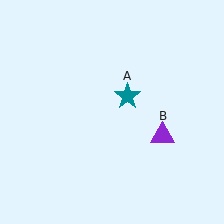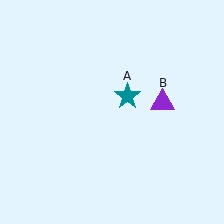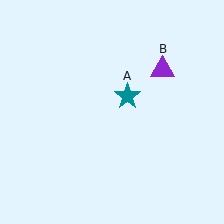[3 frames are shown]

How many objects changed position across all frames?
1 object changed position: purple triangle (object B).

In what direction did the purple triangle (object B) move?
The purple triangle (object B) moved up.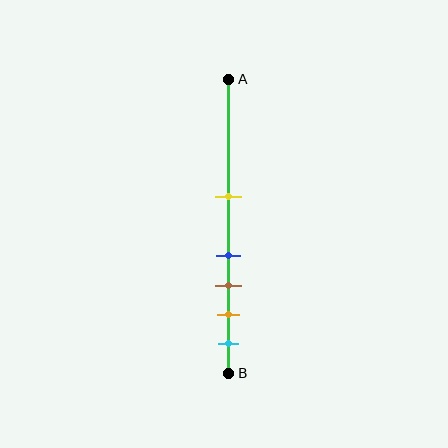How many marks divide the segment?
There are 5 marks dividing the segment.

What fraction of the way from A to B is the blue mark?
The blue mark is approximately 60% (0.6) of the way from A to B.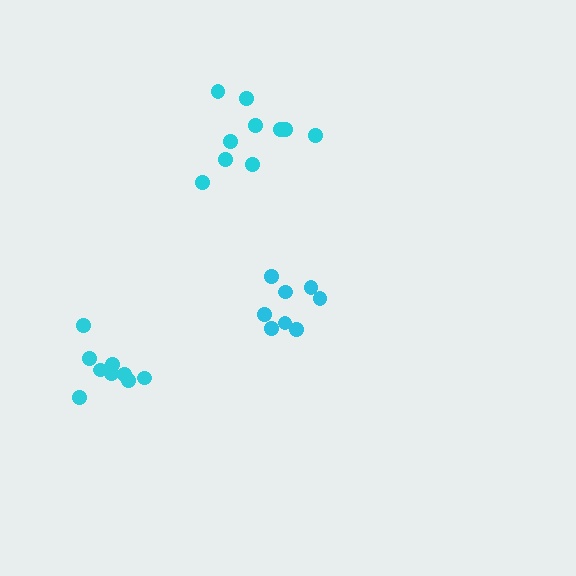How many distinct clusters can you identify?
There are 3 distinct clusters.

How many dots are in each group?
Group 1: 10 dots, Group 2: 8 dots, Group 3: 9 dots (27 total).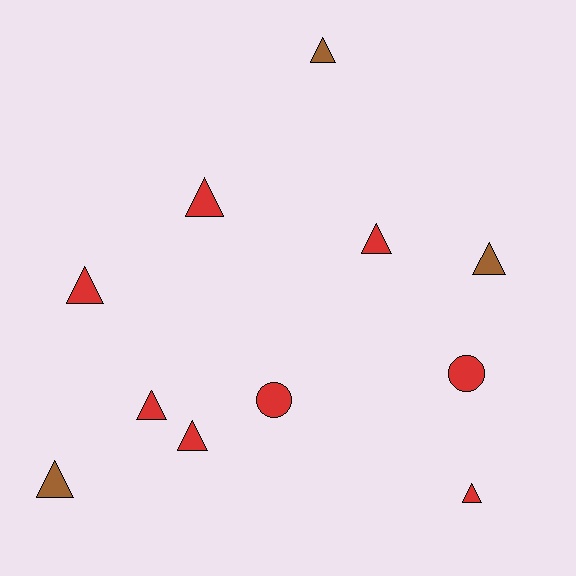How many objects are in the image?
There are 11 objects.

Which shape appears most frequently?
Triangle, with 9 objects.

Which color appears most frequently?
Red, with 8 objects.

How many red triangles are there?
There are 6 red triangles.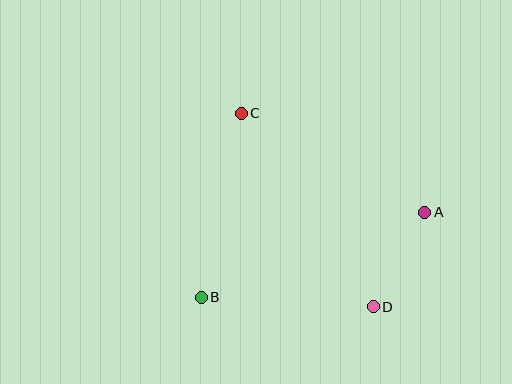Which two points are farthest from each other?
Points A and B are farthest from each other.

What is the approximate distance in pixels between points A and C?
The distance between A and C is approximately 208 pixels.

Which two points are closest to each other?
Points A and D are closest to each other.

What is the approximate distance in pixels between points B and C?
The distance between B and C is approximately 188 pixels.